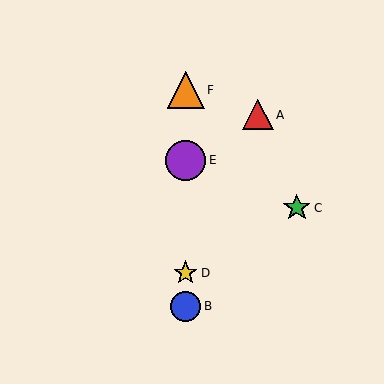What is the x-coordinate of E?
Object E is at x≈186.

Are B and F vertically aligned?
Yes, both are at x≈186.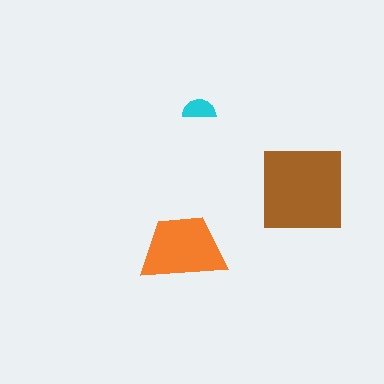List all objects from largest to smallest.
The brown square, the orange trapezoid, the cyan semicircle.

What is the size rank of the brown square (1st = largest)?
1st.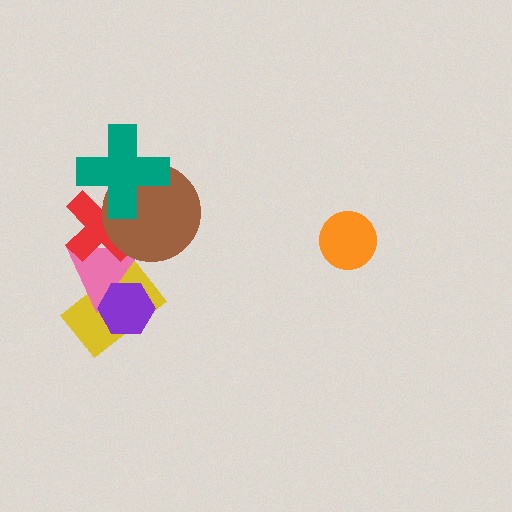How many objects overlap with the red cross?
3 objects overlap with the red cross.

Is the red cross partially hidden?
Yes, it is partially covered by another shape.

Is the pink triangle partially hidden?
Yes, it is partially covered by another shape.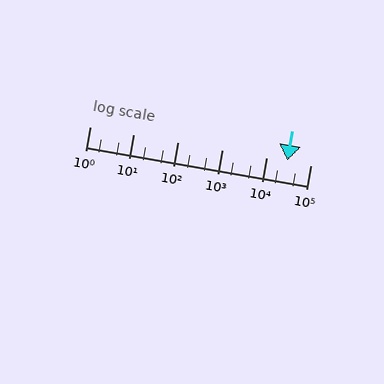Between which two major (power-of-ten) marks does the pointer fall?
The pointer is between 10000 and 100000.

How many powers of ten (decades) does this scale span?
The scale spans 5 decades, from 1 to 100000.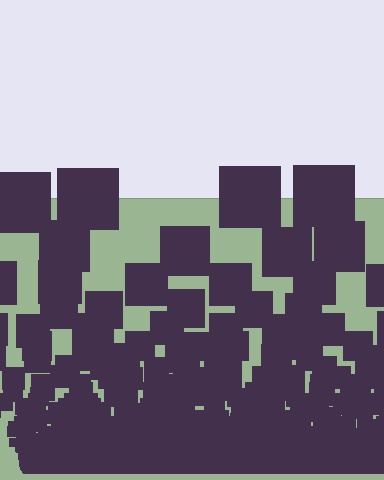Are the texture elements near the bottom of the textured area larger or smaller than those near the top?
Smaller. The gradient is inverted — elements near the bottom are smaller and denser.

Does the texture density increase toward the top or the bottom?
Density increases toward the bottom.